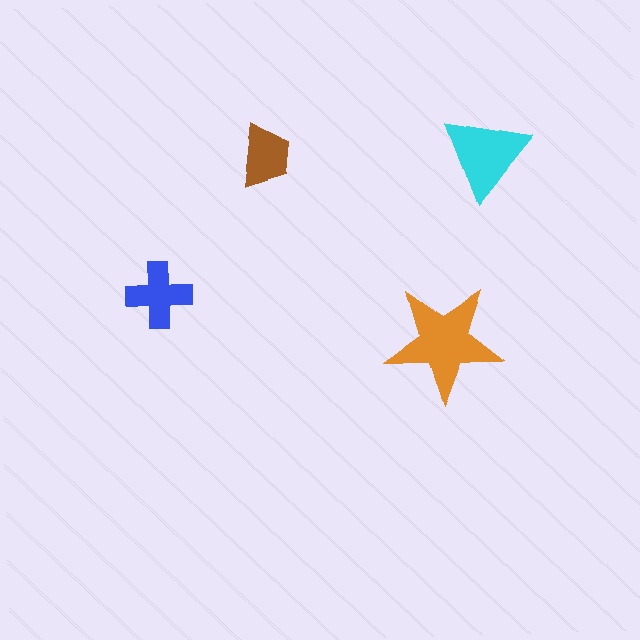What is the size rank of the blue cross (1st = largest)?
3rd.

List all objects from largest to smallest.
The orange star, the cyan triangle, the blue cross, the brown trapezoid.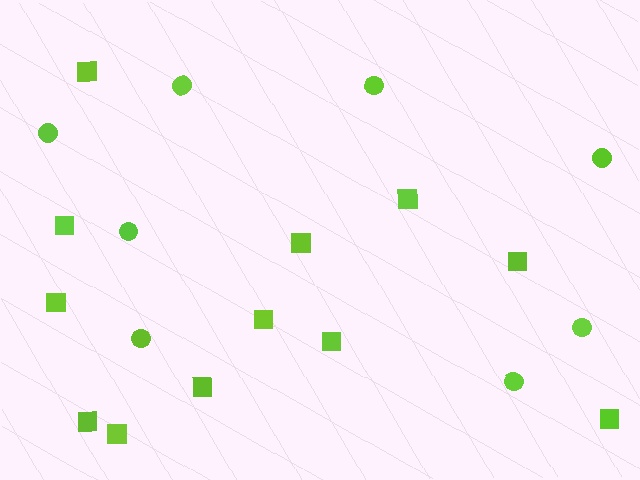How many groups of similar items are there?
There are 2 groups: one group of circles (8) and one group of squares (12).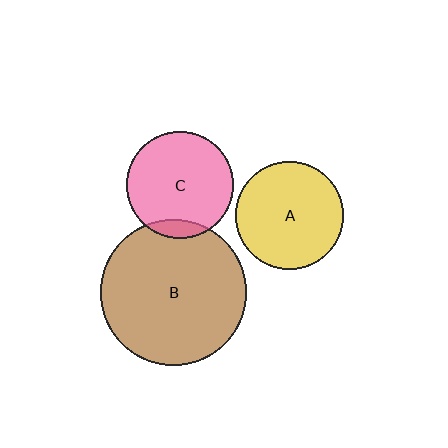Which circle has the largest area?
Circle B (brown).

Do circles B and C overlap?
Yes.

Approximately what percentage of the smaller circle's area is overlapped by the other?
Approximately 10%.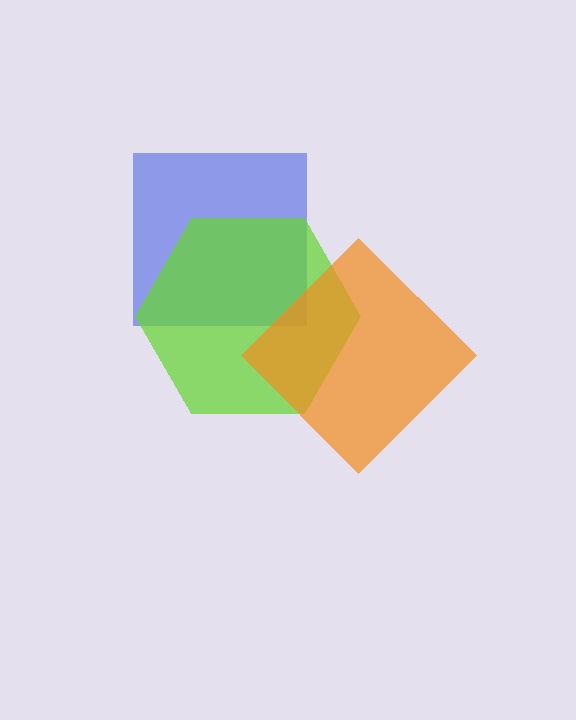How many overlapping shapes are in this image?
There are 3 overlapping shapes in the image.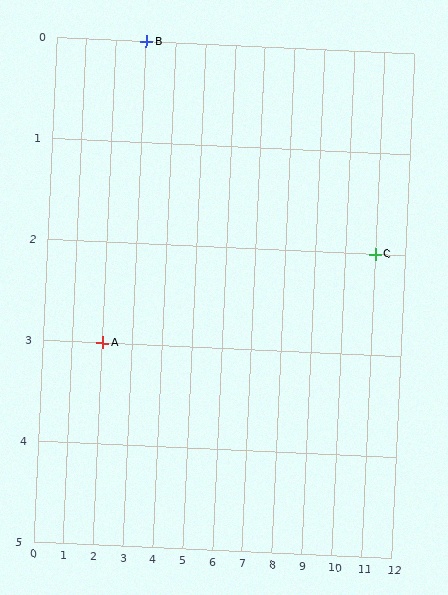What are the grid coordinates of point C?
Point C is at grid coordinates (11, 2).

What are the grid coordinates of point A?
Point A is at grid coordinates (2, 3).